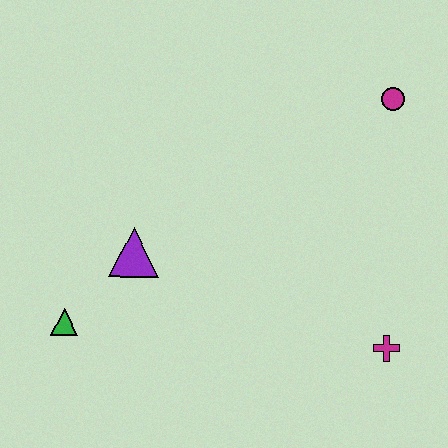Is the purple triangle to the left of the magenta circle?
Yes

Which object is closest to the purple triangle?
The green triangle is closest to the purple triangle.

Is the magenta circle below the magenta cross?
No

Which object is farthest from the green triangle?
The magenta circle is farthest from the green triangle.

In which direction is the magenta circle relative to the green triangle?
The magenta circle is to the right of the green triangle.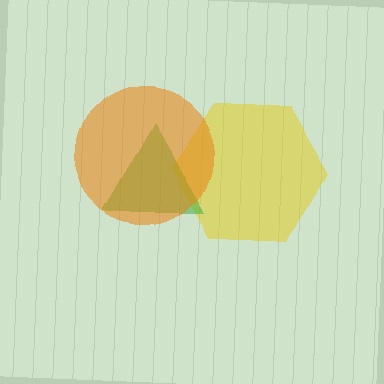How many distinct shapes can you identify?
There are 3 distinct shapes: a yellow hexagon, a green triangle, an orange circle.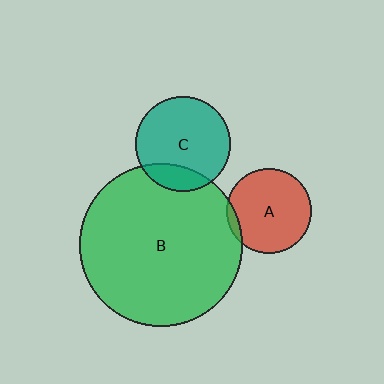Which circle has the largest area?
Circle B (green).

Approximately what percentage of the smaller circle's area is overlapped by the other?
Approximately 20%.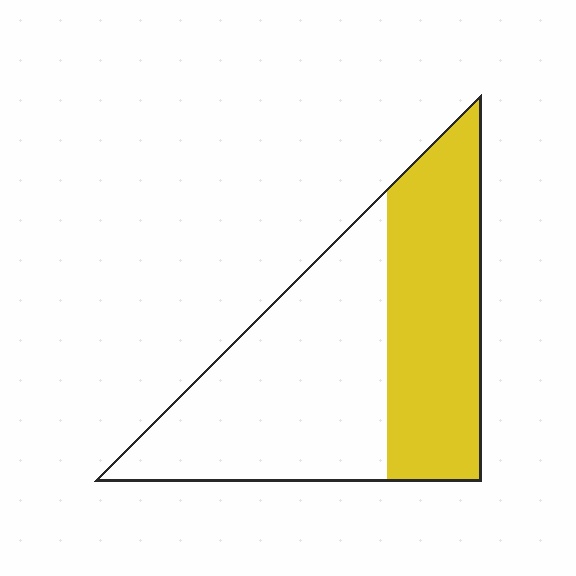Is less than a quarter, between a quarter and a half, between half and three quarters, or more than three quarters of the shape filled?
Between a quarter and a half.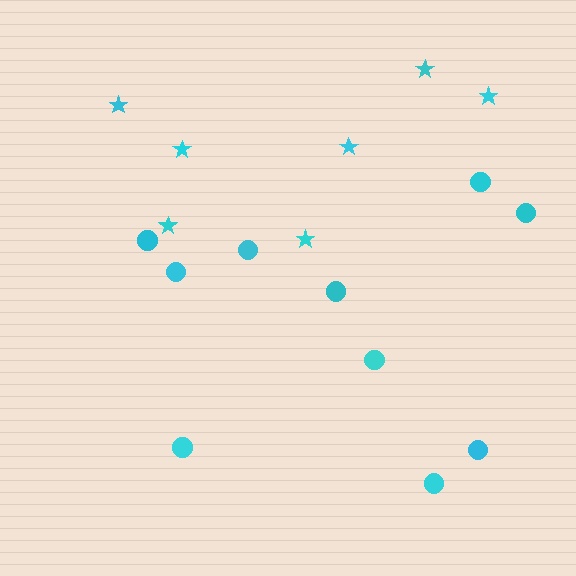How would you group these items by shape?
There are 2 groups: one group of circles (10) and one group of stars (7).